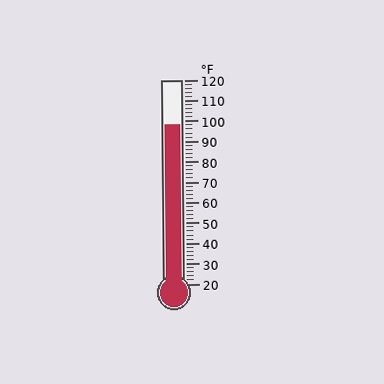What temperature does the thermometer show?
The thermometer shows approximately 98°F.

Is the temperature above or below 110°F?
The temperature is below 110°F.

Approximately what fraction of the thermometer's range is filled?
The thermometer is filled to approximately 80% of its range.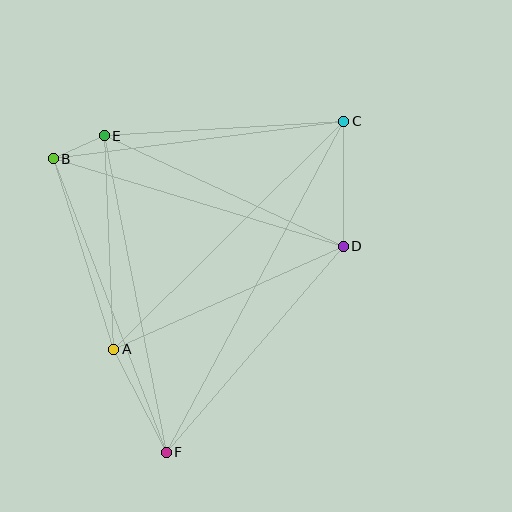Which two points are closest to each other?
Points B and E are closest to each other.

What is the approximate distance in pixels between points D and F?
The distance between D and F is approximately 271 pixels.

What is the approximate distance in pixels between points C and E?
The distance between C and E is approximately 240 pixels.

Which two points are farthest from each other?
Points C and F are farthest from each other.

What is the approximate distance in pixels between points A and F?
The distance between A and F is approximately 115 pixels.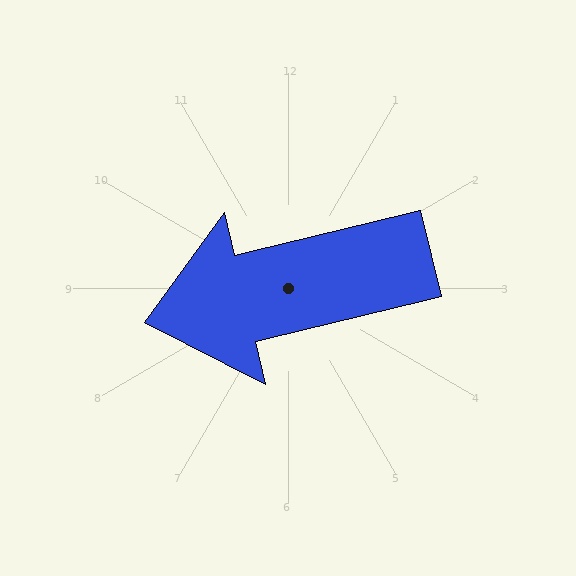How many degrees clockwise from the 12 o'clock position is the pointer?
Approximately 256 degrees.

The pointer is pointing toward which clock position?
Roughly 9 o'clock.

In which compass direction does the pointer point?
West.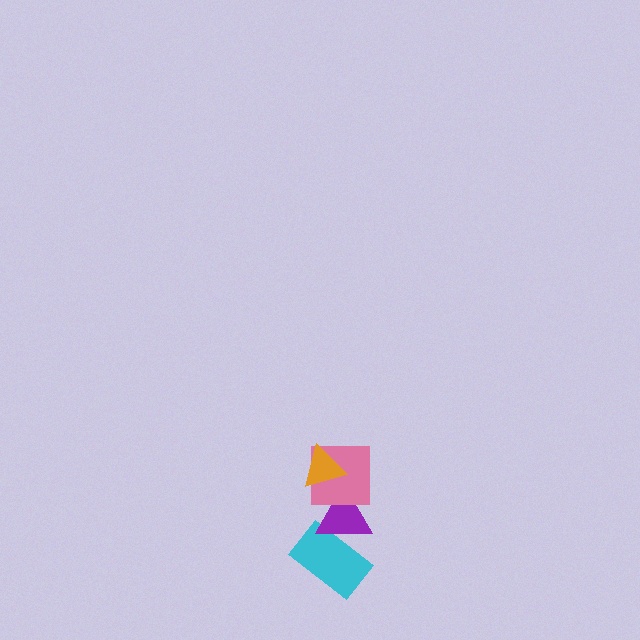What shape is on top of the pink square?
The orange triangle is on top of the pink square.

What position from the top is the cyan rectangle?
The cyan rectangle is 4th from the top.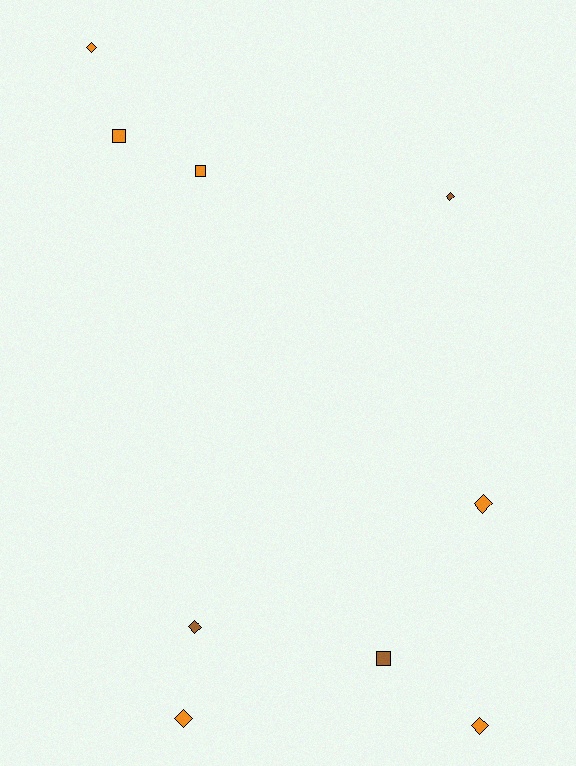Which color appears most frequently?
Orange, with 6 objects.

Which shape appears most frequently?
Diamond, with 6 objects.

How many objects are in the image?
There are 9 objects.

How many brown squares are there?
There is 1 brown square.